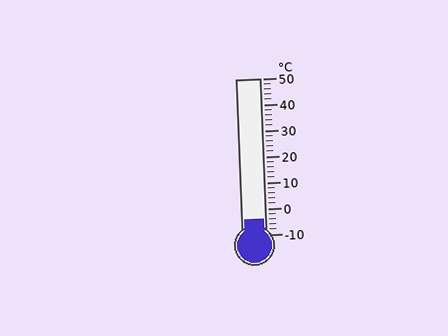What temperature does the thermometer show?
The thermometer shows approximately -4°C.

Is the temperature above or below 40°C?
The temperature is below 40°C.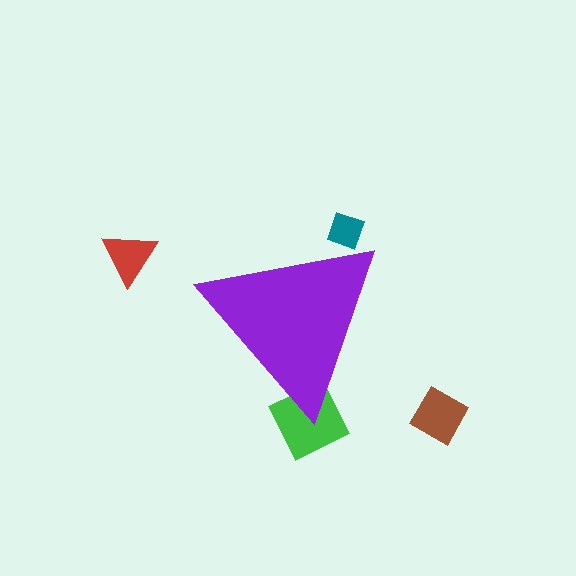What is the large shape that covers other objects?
A purple triangle.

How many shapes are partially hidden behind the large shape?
2 shapes are partially hidden.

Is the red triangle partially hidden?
No, the red triangle is fully visible.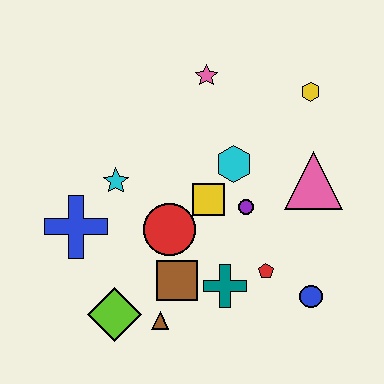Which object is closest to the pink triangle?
The purple circle is closest to the pink triangle.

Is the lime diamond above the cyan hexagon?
No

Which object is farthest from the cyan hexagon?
The lime diamond is farthest from the cyan hexagon.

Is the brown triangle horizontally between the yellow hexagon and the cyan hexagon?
No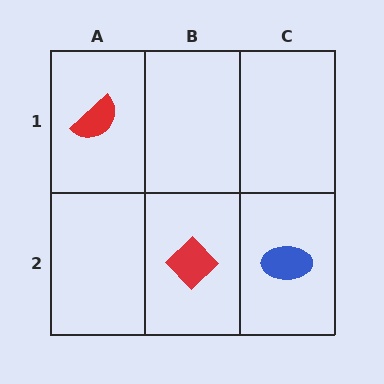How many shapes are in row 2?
2 shapes.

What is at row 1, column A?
A red semicircle.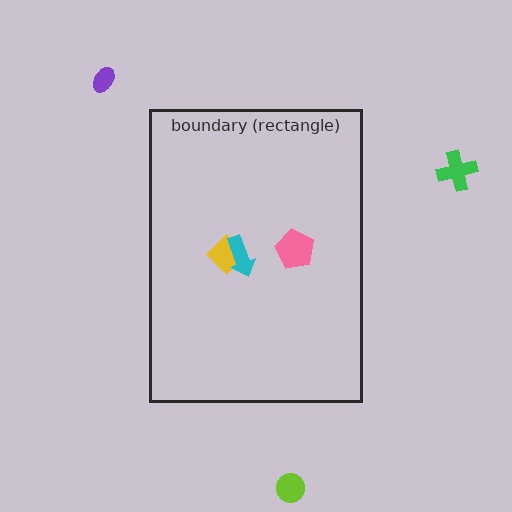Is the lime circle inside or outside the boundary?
Outside.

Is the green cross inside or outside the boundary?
Outside.